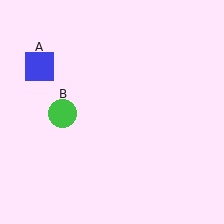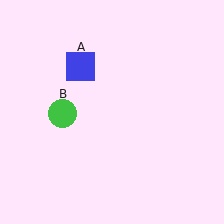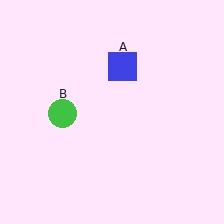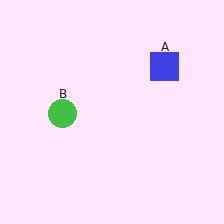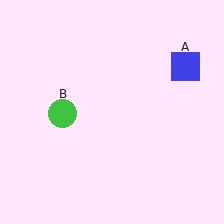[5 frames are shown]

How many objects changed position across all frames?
1 object changed position: blue square (object A).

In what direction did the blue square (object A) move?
The blue square (object A) moved right.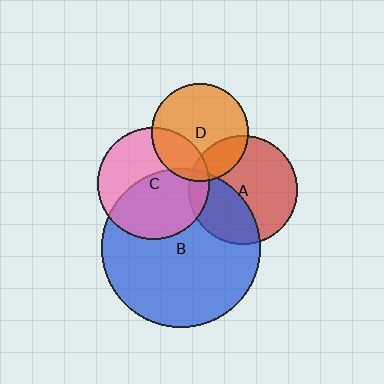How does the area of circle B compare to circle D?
Approximately 2.6 times.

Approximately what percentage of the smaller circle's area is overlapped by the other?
Approximately 5%.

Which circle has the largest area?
Circle B (blue).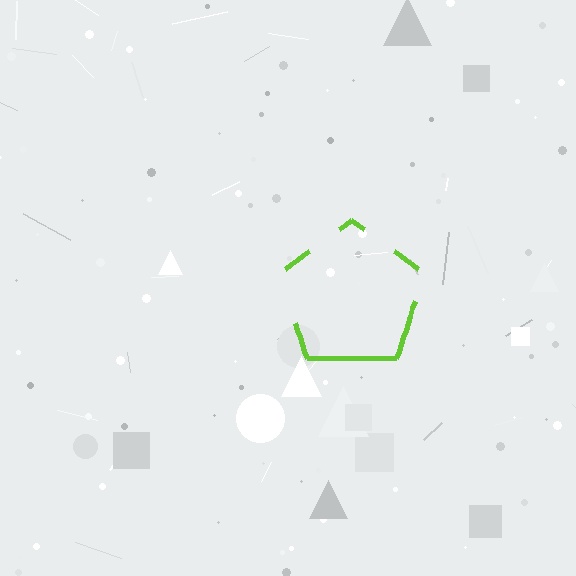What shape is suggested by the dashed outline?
The dashed outline suggests a pentagon.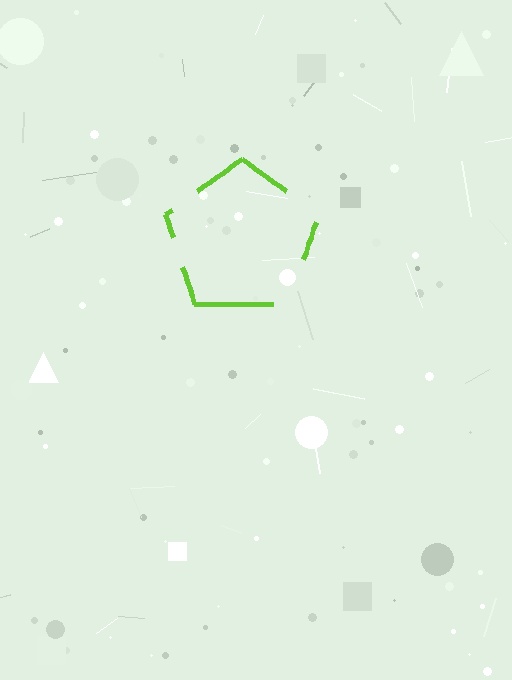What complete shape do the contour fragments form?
The contour fragments form a pentagon.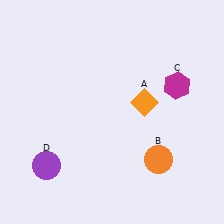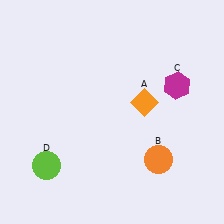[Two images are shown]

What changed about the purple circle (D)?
In Image 1, D is purple. In Image 2, it changed to lime.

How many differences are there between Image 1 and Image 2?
There is 1 difference between the two images.